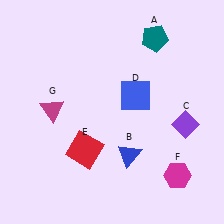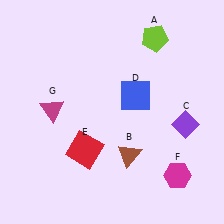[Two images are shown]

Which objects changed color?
A changed from teal to lime. B changed from blue to brown.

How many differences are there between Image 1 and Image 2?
There are 2 differences between the two images.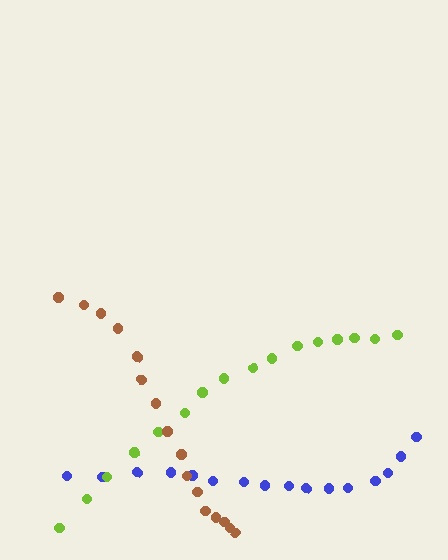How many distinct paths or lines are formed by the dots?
There are 3 distinct paths.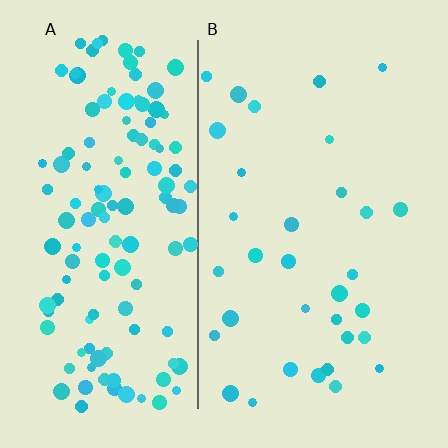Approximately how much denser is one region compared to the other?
Approximately 3.9× — region A over region B.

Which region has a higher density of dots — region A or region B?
A (the left).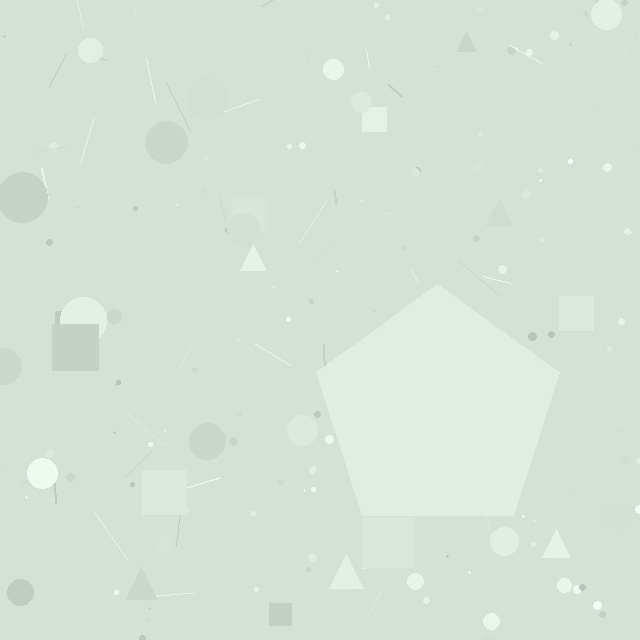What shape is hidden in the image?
A pentagon is hidden in the image.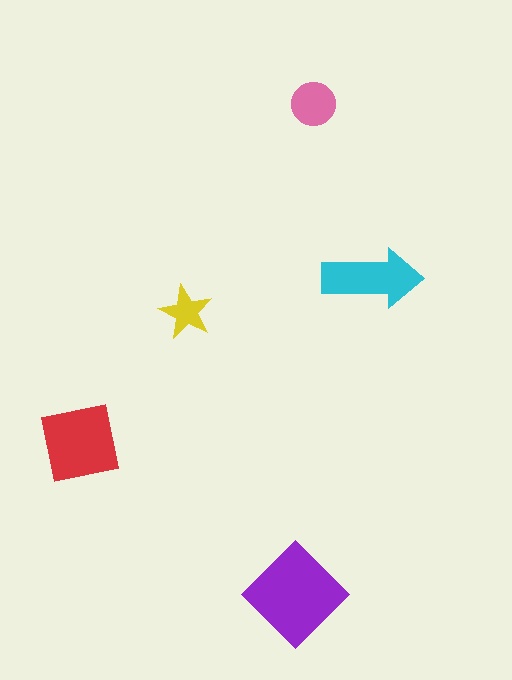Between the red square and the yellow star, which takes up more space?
The red square.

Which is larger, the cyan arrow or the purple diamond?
The purple diamond.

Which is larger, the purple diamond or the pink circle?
The purple diamond.